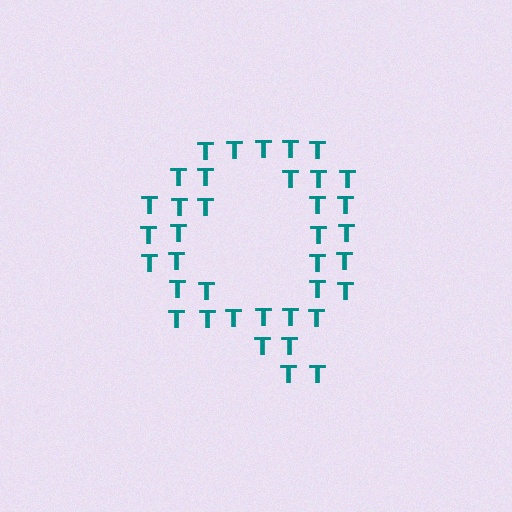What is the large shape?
The large shape is the letter Q.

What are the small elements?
The small elements are letter T's.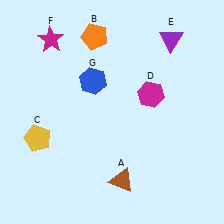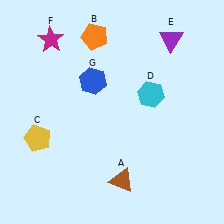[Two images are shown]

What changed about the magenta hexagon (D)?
In Image 1, D is magenta. In Image 2, it changed to cyan.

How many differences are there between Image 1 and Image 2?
There is 1 difference between the two images.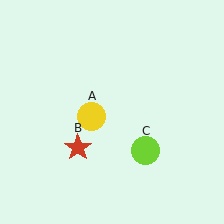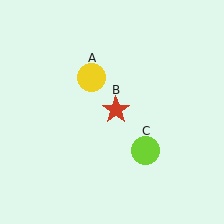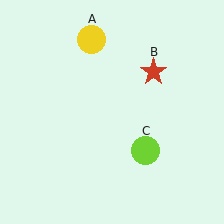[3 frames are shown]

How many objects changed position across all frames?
2 objects changed position: yellow circle (object A), red star (object B).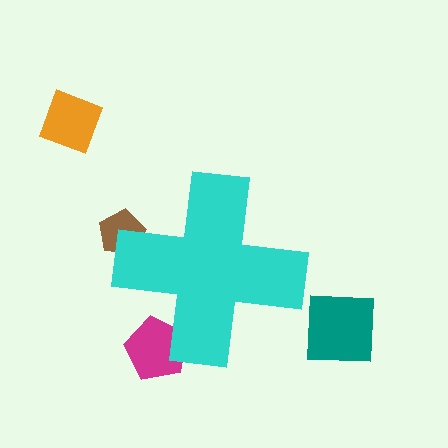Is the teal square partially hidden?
No, the teal square is fully visible.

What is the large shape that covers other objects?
A cyan cross.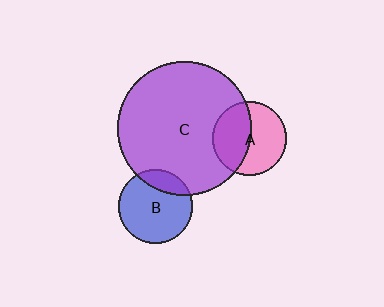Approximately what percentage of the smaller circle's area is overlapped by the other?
Approximately 45%.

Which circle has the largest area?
Circle C (purple).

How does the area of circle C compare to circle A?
Approximately 3.3 times.